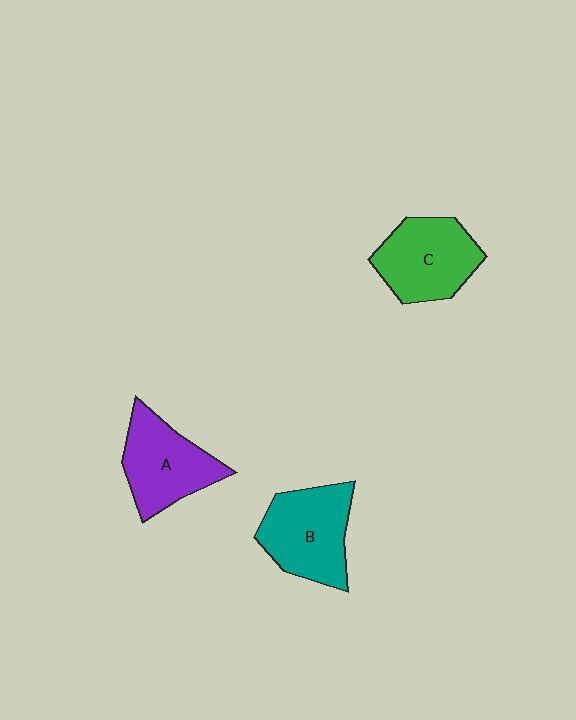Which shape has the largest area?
Shape B (teal).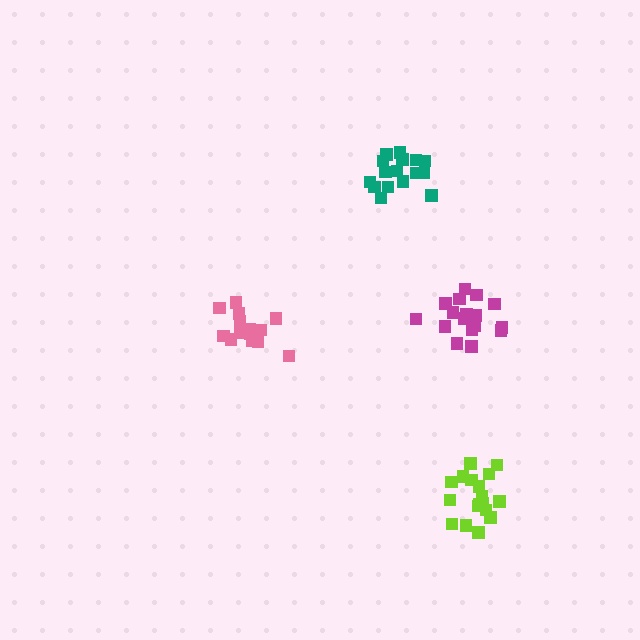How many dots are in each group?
Group 1: 16 dots, Group 2: 17 dots, Group 3: 15 dots, Group 4: 18 dots (66 total).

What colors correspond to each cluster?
The clusters are colored: teal, magenta, pink, lime.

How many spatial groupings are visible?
There are 4 spatial groupings.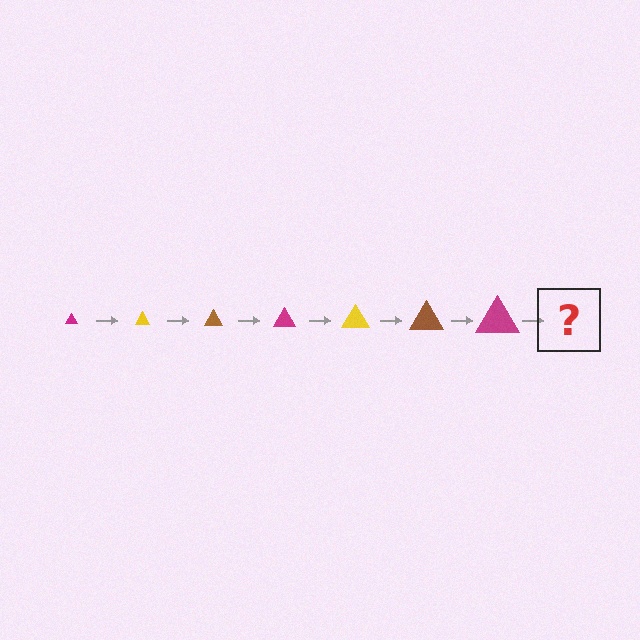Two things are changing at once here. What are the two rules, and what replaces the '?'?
The two rules are that the triangle grows larger each step and the color cycles through magenta, yellow, and brown. The '?' should be a yellow triangle, larger than the previous one.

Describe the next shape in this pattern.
It should be a yellow triangle, larger than the previous one.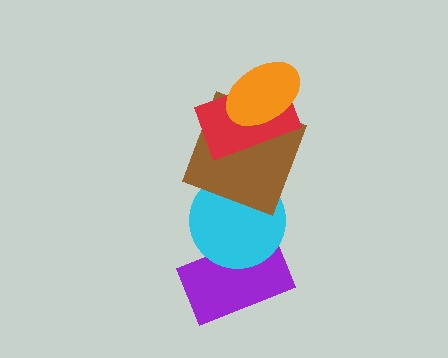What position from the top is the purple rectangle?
The purple rectangle is 5th from the top.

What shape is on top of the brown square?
The red rectangle is on top of the brown square.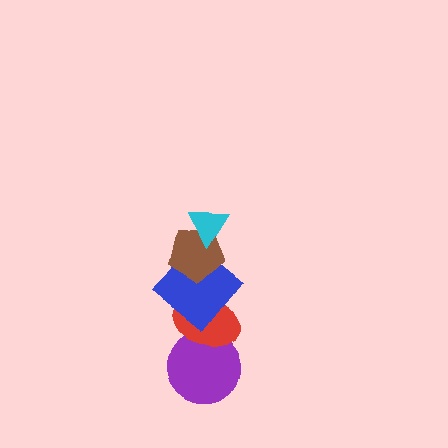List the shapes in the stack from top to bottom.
From top to bottom: the cyan triangle, the brown pentagon, the blue diamond, the red ellipse, the purple circle.